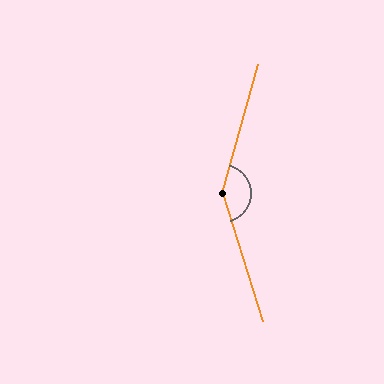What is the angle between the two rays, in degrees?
Approximately 148 degrees.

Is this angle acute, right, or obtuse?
It is obtuse.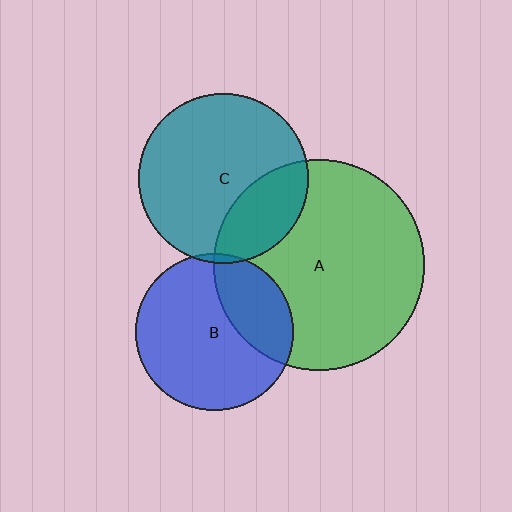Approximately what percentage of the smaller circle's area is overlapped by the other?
Approximately 5%.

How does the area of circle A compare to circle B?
Approximately 1.8 times.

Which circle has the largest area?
Circle A (green).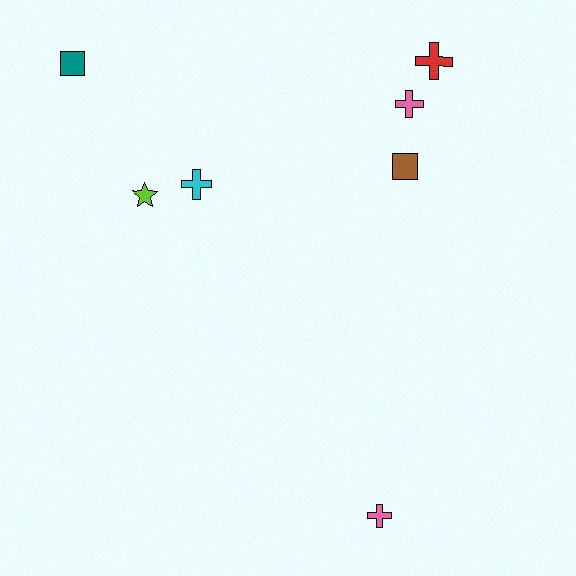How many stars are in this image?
There is 1 star.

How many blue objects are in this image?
There are no blue objects.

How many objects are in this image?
There are 7 objects.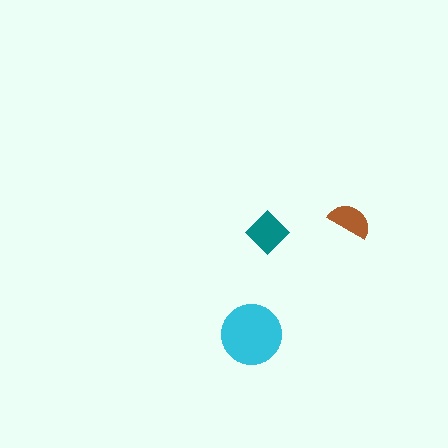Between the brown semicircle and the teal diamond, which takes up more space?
The teal diamond.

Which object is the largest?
The cyan circle.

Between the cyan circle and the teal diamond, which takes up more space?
The cyan circle.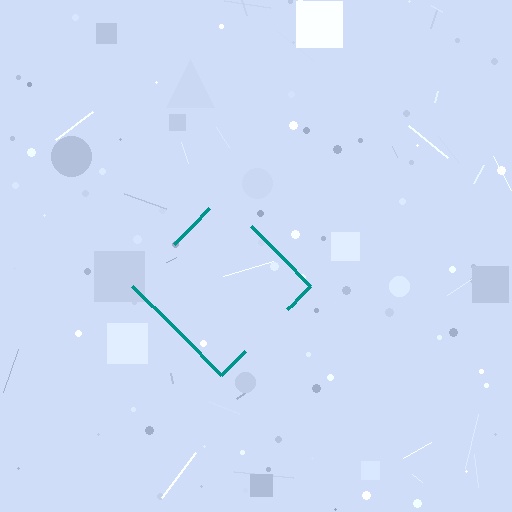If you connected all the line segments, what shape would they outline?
They would outline a diamond.